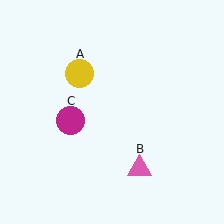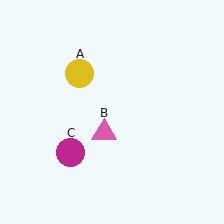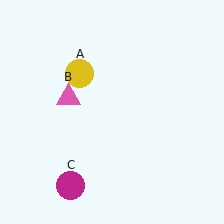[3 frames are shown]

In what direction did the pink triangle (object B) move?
The pink triangle (object B) moved up and to the left.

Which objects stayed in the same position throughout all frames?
Yellow circle (object A) remained stationary.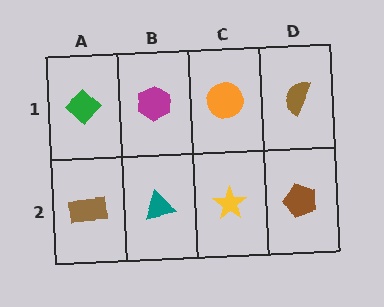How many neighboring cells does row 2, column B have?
3.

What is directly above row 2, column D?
A brown semicircle.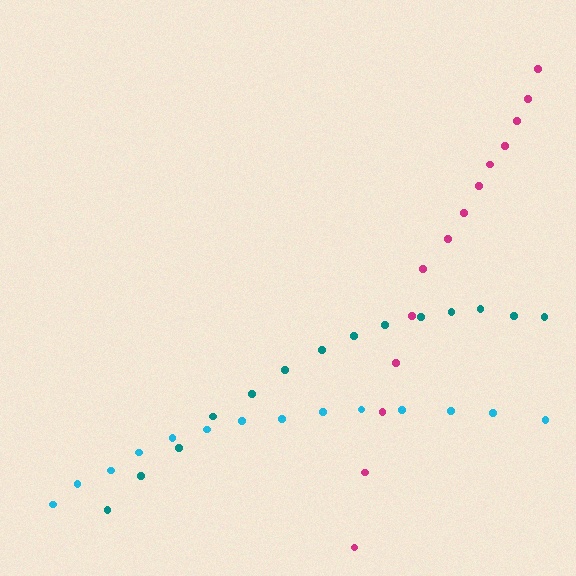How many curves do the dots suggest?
There are 3 distinct paths.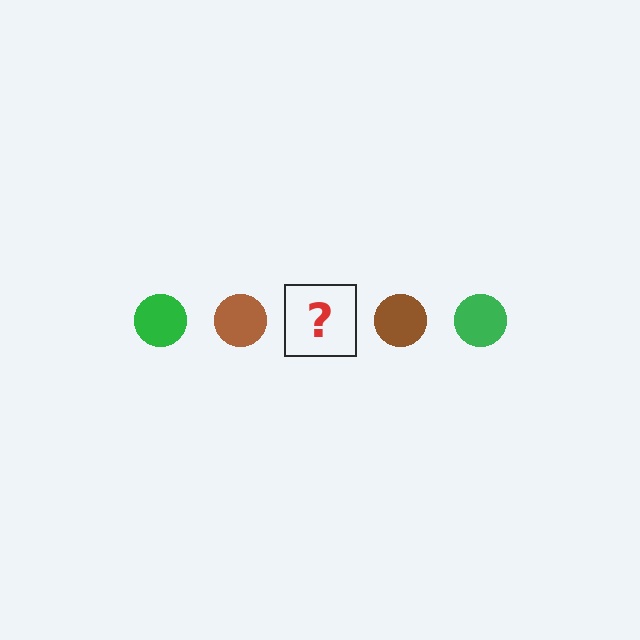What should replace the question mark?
The question mark should be replaced with a green circle.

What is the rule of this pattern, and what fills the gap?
The rule is that the pattern cycles through green, brown circles. The gap should be filled with a green circle.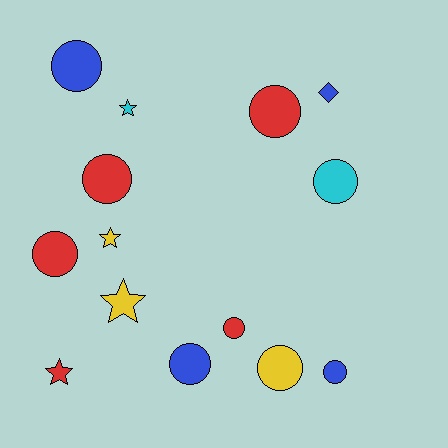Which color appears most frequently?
Red, with 5 objects.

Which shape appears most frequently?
Circle, with 9 objects.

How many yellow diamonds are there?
There are no yellow diamonds.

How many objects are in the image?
There are 14 objects.